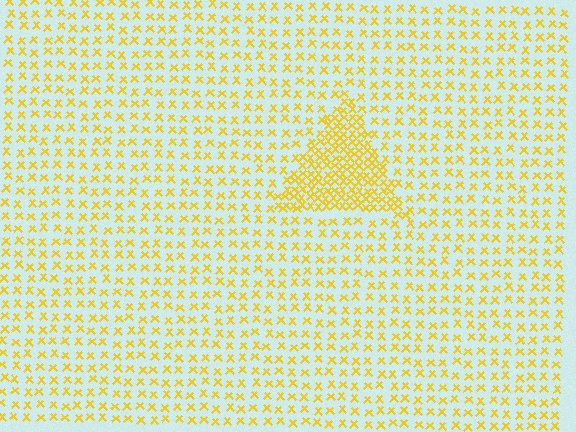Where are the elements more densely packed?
The elements are more densely packed inside the triangle boundary.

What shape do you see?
I see a triangle.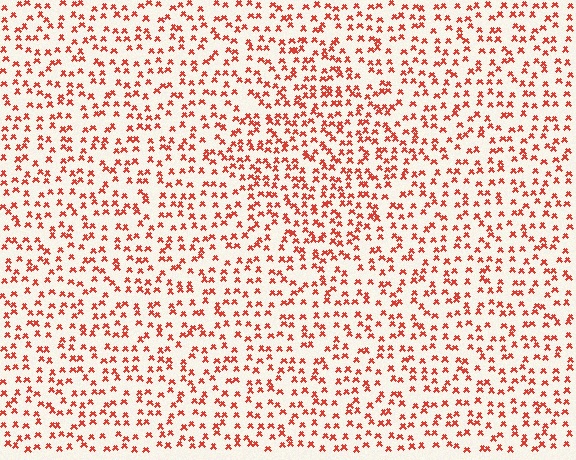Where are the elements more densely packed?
The elements are more densely packed inside the diamond boundary.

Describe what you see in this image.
The image contains small red elements arranged at two different densities. A diamond-shaped region is visible where the elements are more densely packed than the surrounding area.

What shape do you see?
I see a diamond.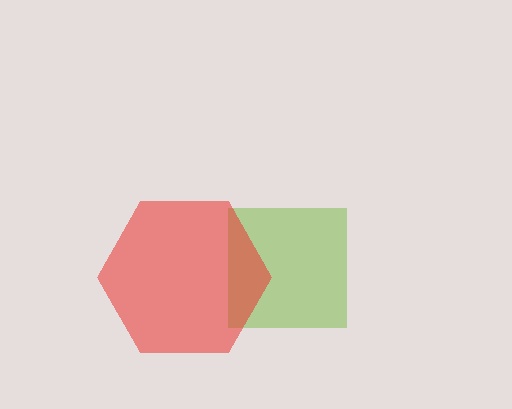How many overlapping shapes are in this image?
There are 2 overlapping shapes in the image.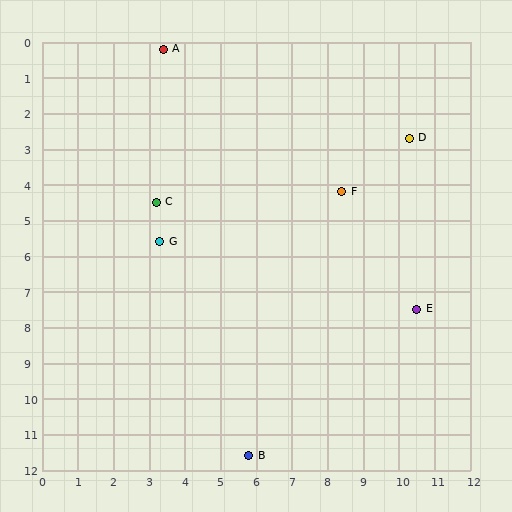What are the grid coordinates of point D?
Point D is at approximately (10.3, 2.7).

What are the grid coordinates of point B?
Point B is at approximately (5.8, 11.6).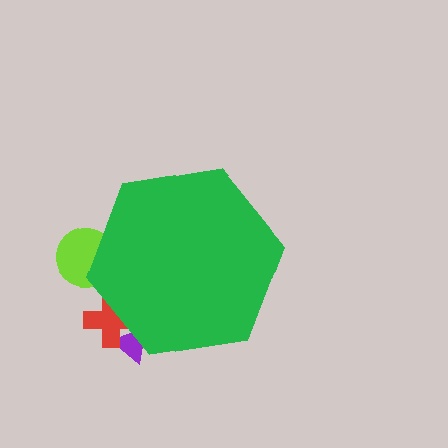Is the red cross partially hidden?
Yes, the red cross is partially hidden behind the green hexagon.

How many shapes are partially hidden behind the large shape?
3 shapes are partially hidden.